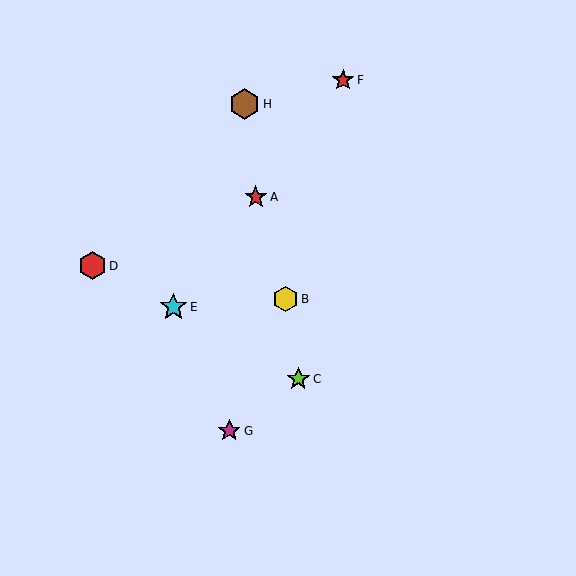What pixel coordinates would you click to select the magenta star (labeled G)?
Click at (229, 431) to select the magenta star G.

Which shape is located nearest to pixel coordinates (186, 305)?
The cyan star (labeled E) at (173, 307) is nearest to that location.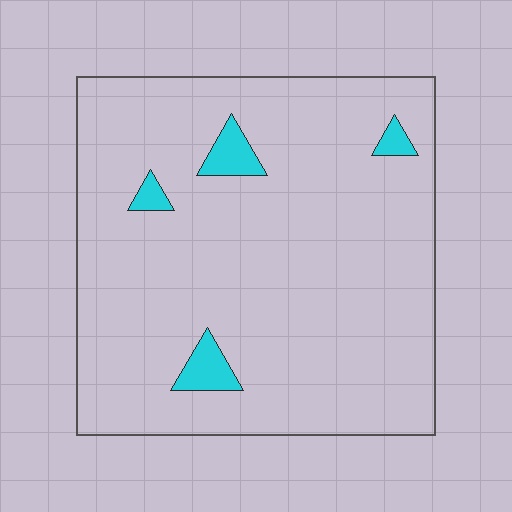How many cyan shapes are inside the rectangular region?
4.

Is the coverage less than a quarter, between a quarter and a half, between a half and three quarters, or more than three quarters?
Less than a quarter.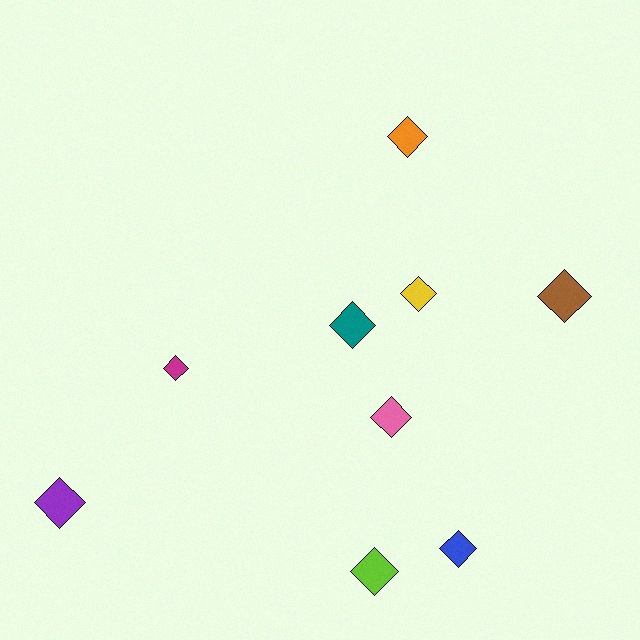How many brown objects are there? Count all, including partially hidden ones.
There is 1 brown object.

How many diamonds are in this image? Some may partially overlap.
There are 9 diamonds.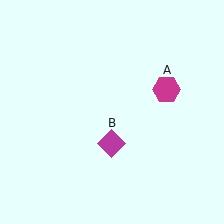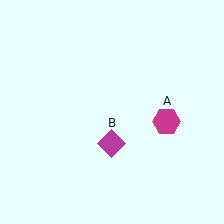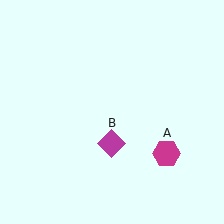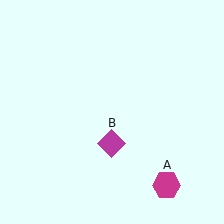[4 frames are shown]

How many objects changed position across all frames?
1 object changed position: magenta hexagon (object A).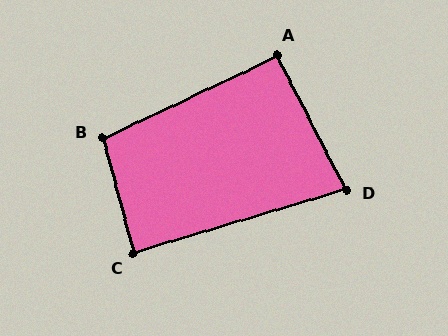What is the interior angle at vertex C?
Approximately 88 degrees (approximately right).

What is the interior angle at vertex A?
Approximately 92 degrees (approximately right).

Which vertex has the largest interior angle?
B, at approximately 100 degrees.